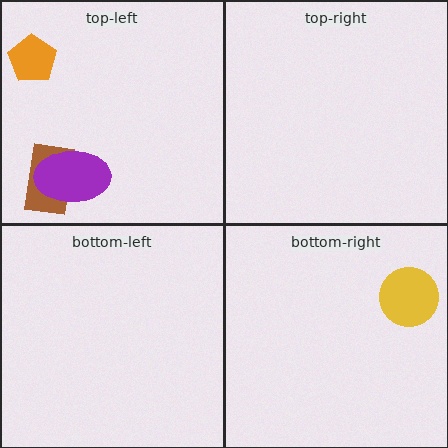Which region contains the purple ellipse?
The top-left region.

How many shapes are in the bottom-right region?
1.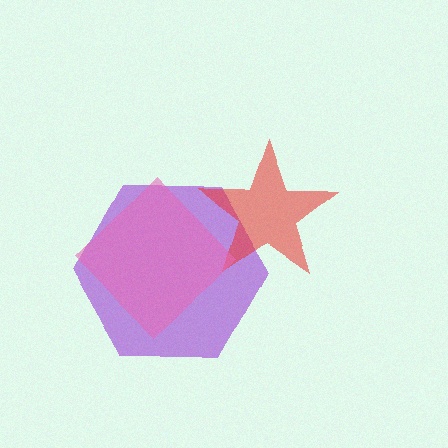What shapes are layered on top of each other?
The layered shapes are: a purple hexagon, a red star, a pink diamond.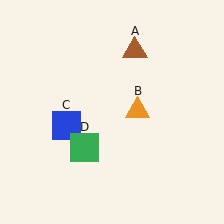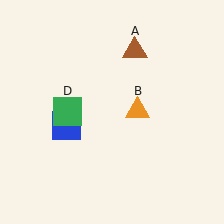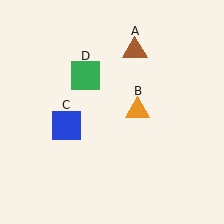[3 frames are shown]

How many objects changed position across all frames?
1 object changed position: green square (object D).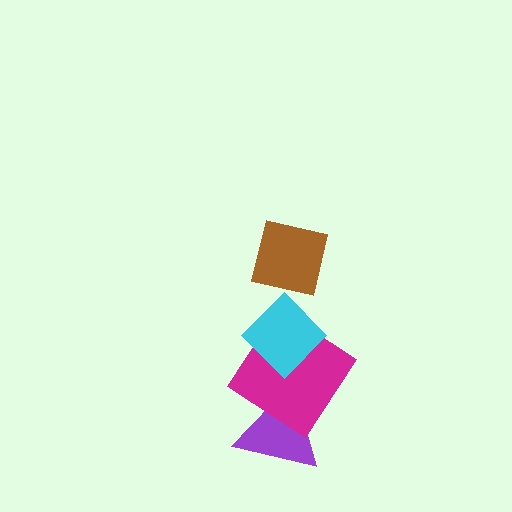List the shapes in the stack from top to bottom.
From top to bottom: the brown square, the cyan diamond, the magenta diamond, the purple triangle.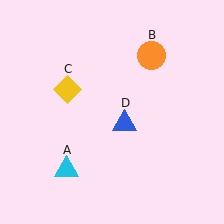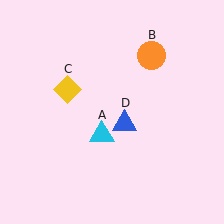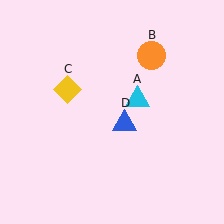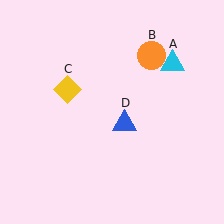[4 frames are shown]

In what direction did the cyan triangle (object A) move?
The cyan triangle (object A) moved up and to the right.